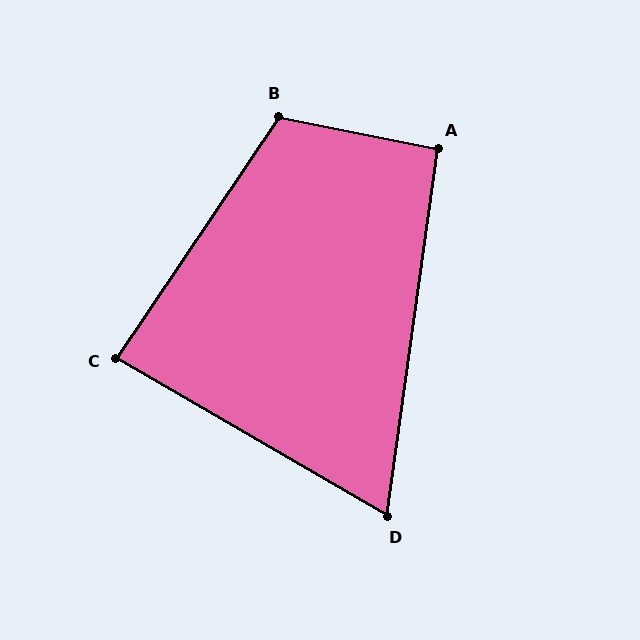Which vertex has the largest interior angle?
B, at approximately 112 degrees.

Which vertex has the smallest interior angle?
D, at approximately 68 degrees.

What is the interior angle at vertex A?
Approximately 94 degrees (approximately right).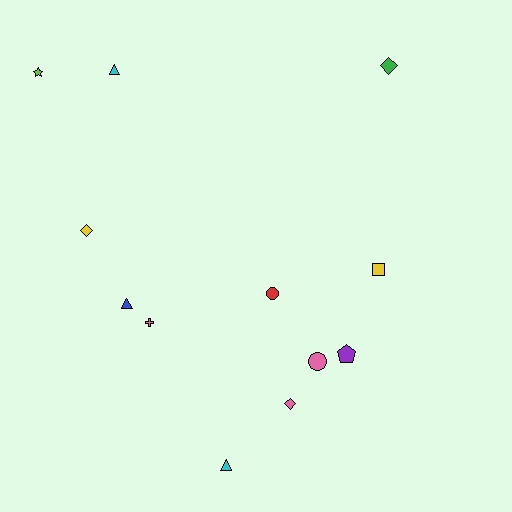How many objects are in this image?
There are 12 objects.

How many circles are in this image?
There are 2 circles.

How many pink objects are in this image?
There are 3 pink objects.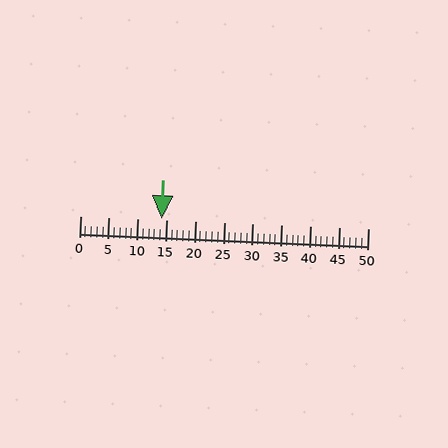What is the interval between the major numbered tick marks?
The major tick marks are spaced 5 units apart.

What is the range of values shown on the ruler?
The ruler shows values from 0 to 50.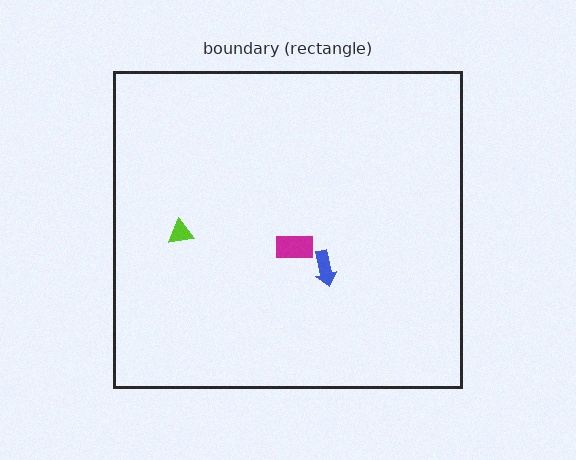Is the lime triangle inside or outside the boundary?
Inside.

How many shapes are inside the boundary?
3 inside, 0 outside.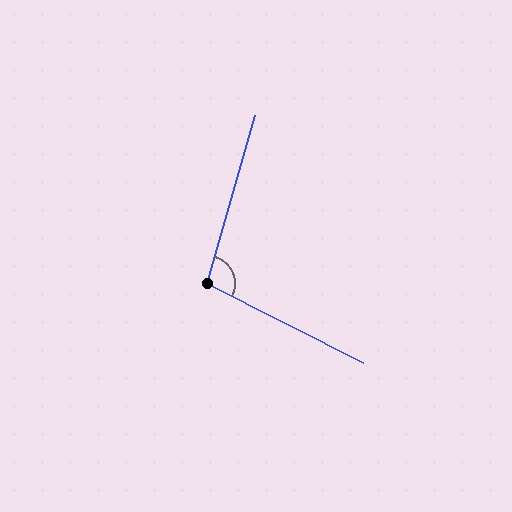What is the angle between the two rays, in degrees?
Approximately 101 degrees.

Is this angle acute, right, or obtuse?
It is obtuse.